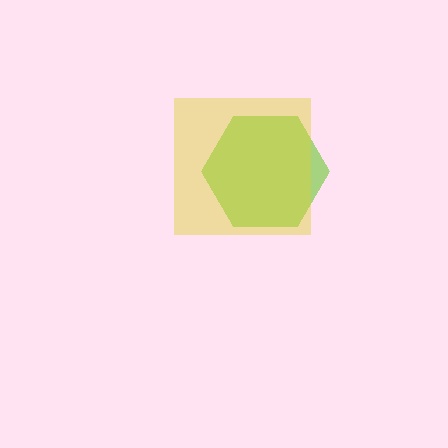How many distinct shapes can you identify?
There are 2 distinct shapes: a lime hexagon, a yellow square.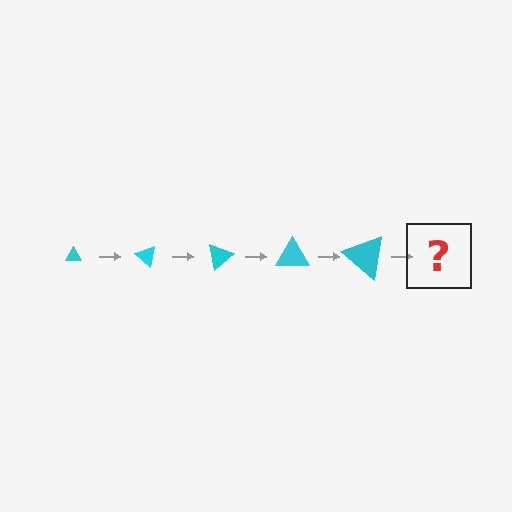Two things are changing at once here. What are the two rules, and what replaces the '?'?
The two rules are that the triangle grows larger each step and it rotates 40 degrees each step. The '?' should be a triangle, larger than the previous one and rotated 200 degrees from the start.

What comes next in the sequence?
The next element should be a triangle, larger than the previous one and rotated 200 degrees from the start.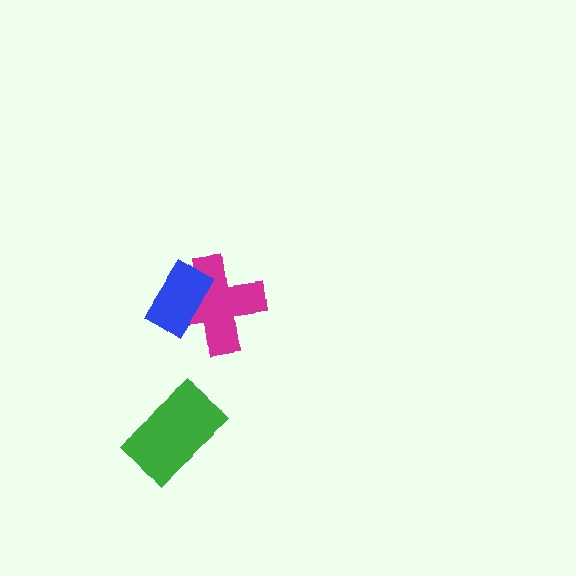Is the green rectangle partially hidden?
No, no other shape covers it.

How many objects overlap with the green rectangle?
0 objects overlap with the green rectangle.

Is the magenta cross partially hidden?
Yes, it is partially covered by another shape.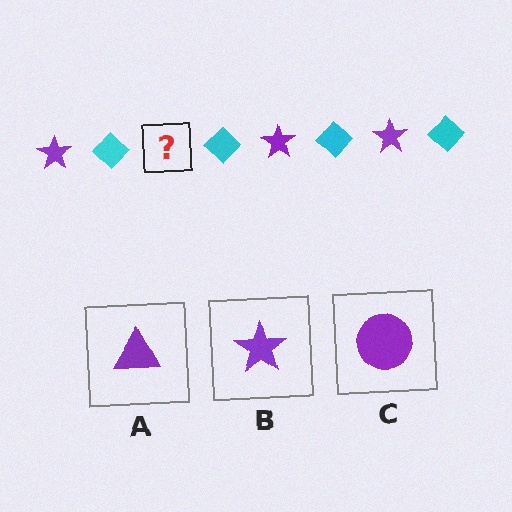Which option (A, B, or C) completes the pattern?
B.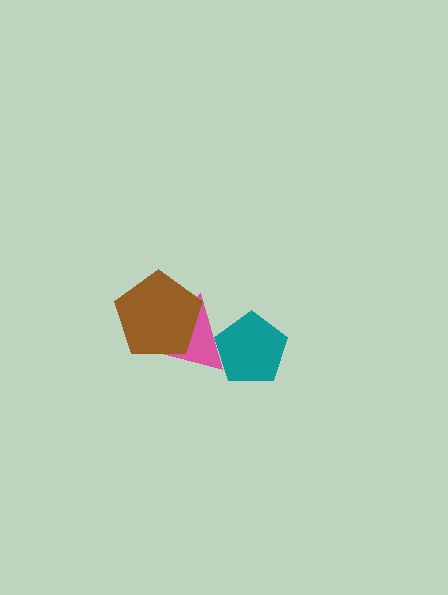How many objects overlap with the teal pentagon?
1 object overlaps with the teal pentagon.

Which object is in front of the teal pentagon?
The pink triangle is in front of the teal pentagon.